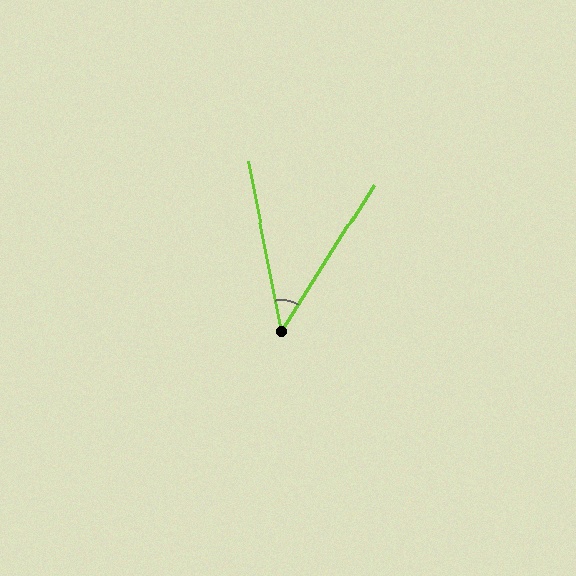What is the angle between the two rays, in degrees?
Approximately 43 degrees.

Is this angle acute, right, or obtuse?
It is acute.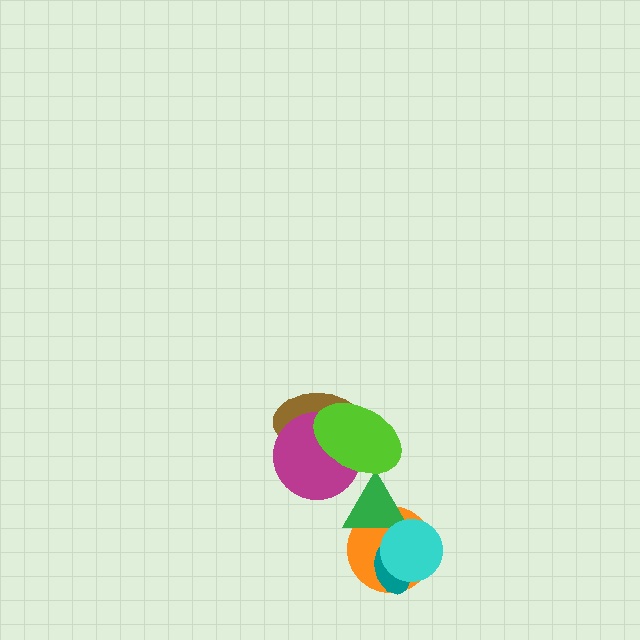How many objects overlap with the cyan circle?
3 objects overlap with the cyan circle.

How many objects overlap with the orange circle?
3 objects overlap with the orange circle.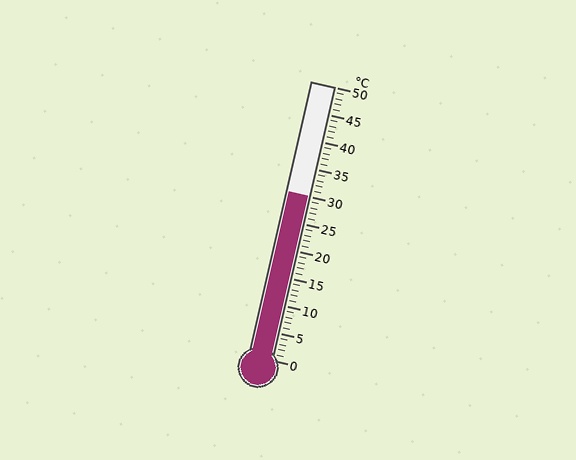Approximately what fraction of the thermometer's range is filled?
The thermometer is filled to approximately 60% of its range.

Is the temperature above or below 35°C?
The temperature is below 35°C.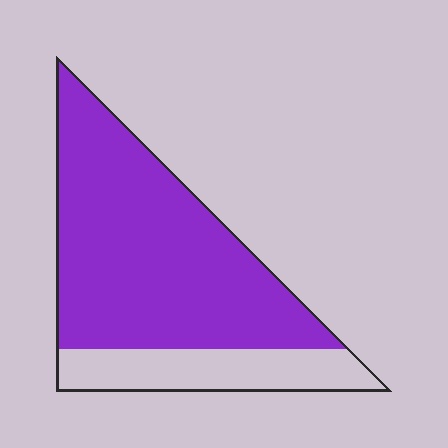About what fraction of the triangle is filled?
About three quarters (3/4).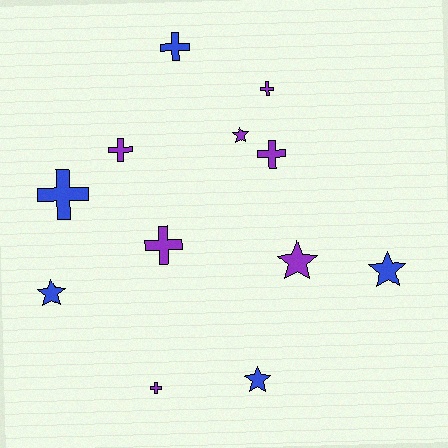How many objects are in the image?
There are 12 objects.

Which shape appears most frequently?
Cross, with 7 objects.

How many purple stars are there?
There are 2 purple stars.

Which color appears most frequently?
Purple, with 7 objects.